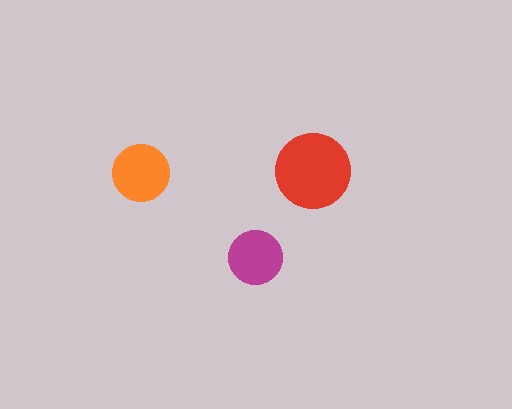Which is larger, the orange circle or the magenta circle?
The orange one.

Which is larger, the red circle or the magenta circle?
The red one.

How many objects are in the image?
There are 3 objects in the image.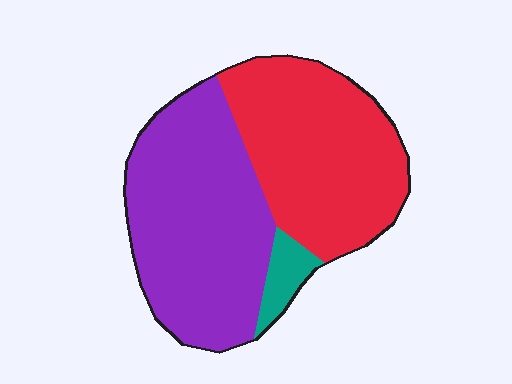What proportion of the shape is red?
Red covers roughly 45% of the shape.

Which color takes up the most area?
Purple, at roughly 50%.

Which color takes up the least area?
Teal, at roughly 5%.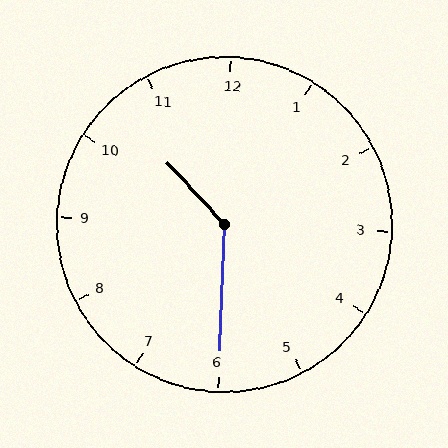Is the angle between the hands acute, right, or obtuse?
It is obtuse.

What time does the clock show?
10:30.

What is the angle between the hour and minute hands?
Approximately 135 degrees.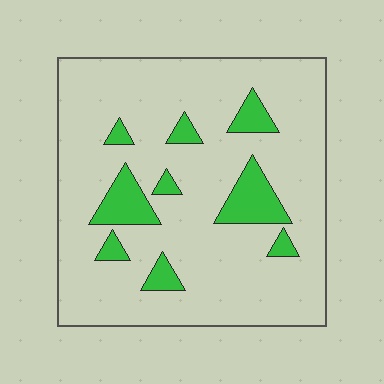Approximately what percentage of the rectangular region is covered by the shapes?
Approximately 15%.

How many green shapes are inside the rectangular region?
9.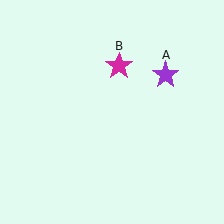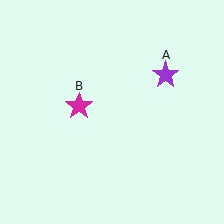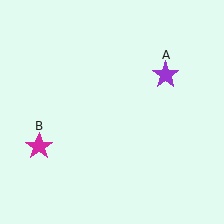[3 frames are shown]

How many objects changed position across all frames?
1 object changed position: magenta star (object B).